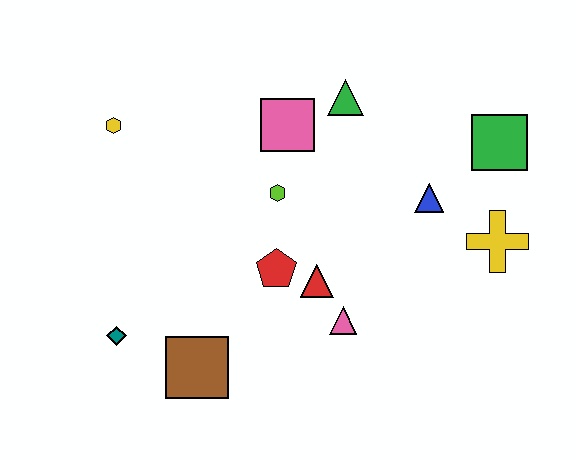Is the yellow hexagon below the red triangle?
No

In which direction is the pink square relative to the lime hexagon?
The pink square is above the lime hexagon.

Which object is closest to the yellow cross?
The blue triangle is closest to the yellow cross.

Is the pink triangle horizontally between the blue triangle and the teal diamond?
Yes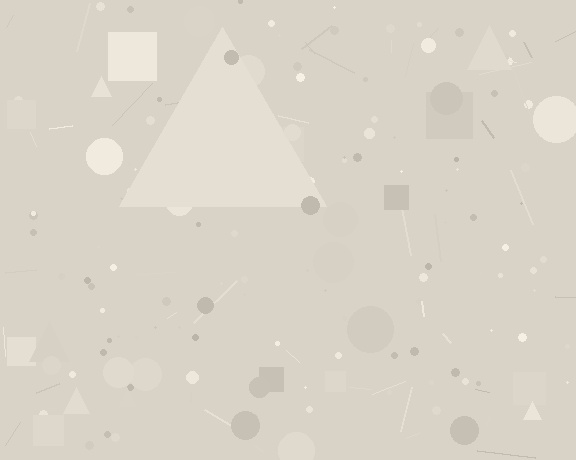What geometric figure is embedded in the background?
A triangle is embedded in the background.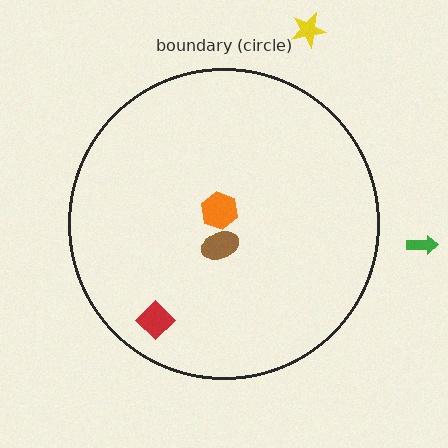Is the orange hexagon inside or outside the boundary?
Inside.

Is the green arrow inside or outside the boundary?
Outside.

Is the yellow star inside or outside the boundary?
Outside.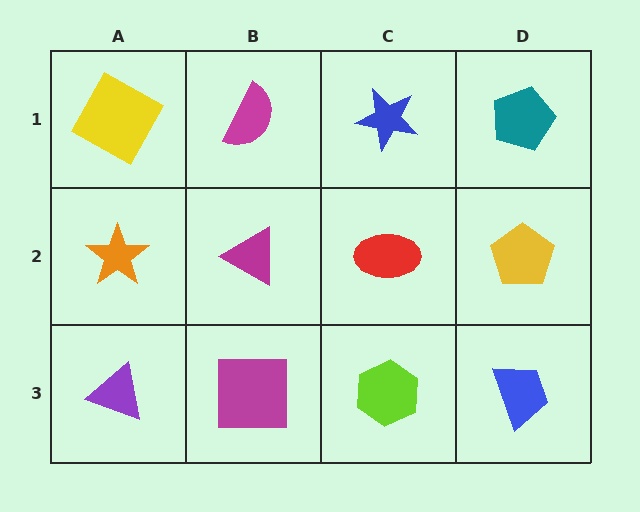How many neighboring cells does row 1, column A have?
2.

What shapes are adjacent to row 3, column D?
A yellow pentagon (row 2, column D), a lime hexagon (row 3, column C).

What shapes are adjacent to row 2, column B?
A magenta semicircle (row 1, column B), a magenta square (row 3, column B), an orange star (row 2, column A), a red ellipse (row 2, column C).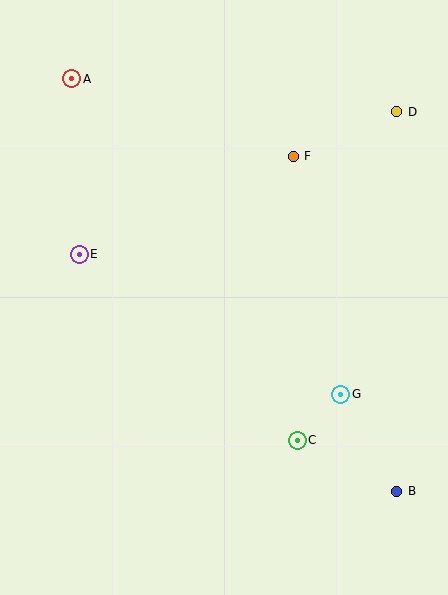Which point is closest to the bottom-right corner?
Point B is closest to the bottom-right corner.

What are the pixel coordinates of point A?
Point A is at (72, 79).